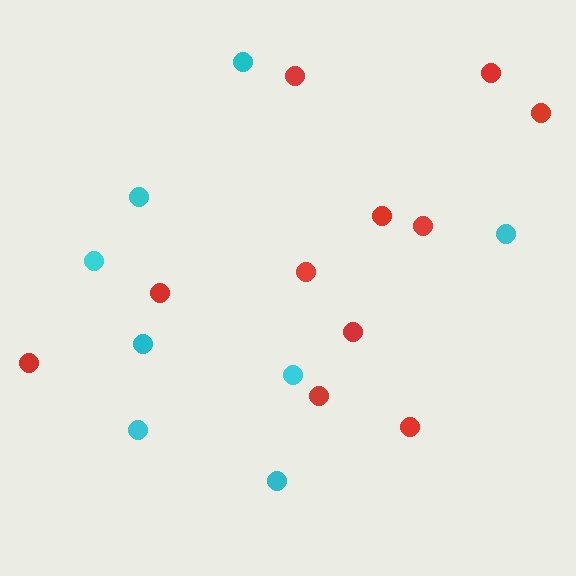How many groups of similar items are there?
There are 2 groups: one group of red circles (11) and one group of cyan circles (8).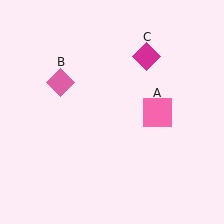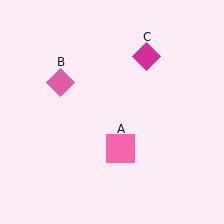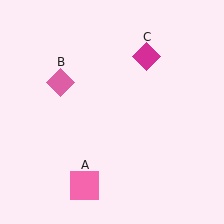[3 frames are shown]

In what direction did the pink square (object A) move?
The pink square (object A) moved down and to the left.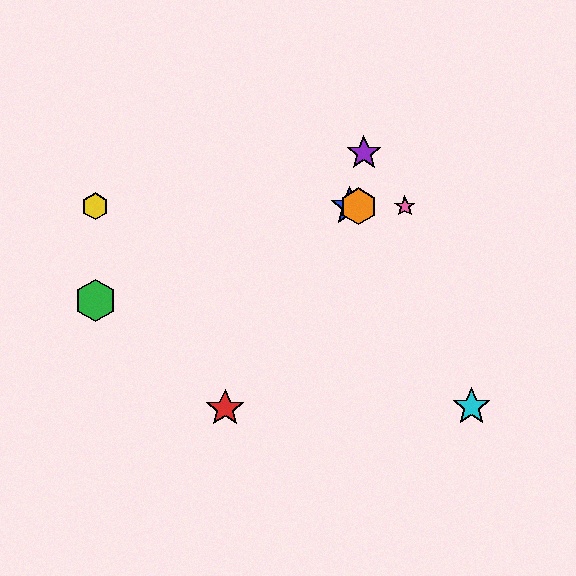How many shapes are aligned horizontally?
4 shapes (the blue star, the yellow hexagon, the orange hexagon, the pink star) are aligned horizontally.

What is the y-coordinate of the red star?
The red star is at y≈408.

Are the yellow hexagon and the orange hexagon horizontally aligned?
Yes, both are at y≈206.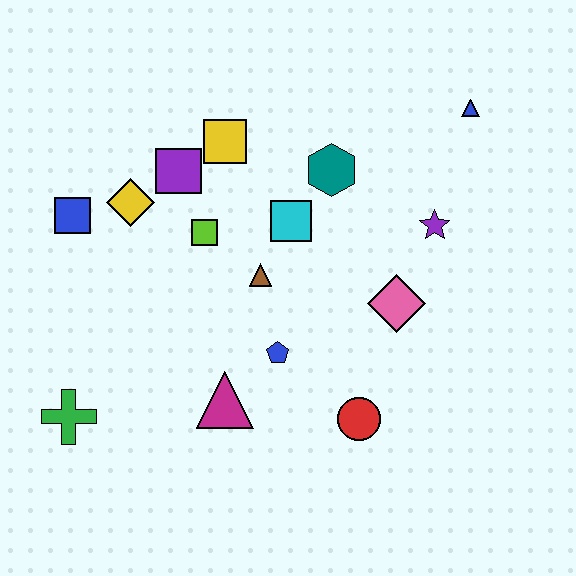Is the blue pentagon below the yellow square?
Yes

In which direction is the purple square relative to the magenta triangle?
The purple square is above the magenta triangle.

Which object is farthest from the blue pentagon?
The blue triangle is farthest from the blue pentagon.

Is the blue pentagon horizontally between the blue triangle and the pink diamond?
No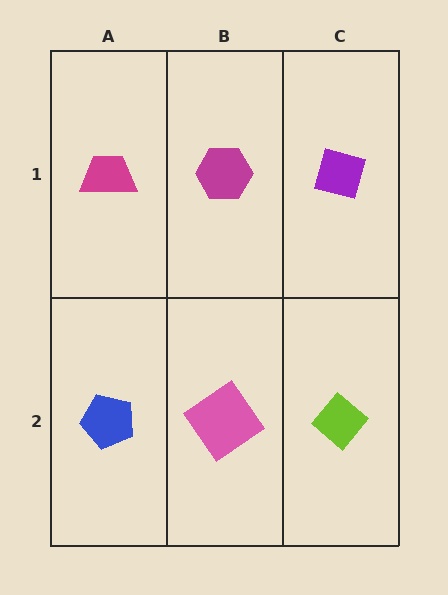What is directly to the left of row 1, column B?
A magenta trapezoid.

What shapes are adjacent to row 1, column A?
A blue pentagon (row 2, column A), a magenta hexagon (row 1, column B).